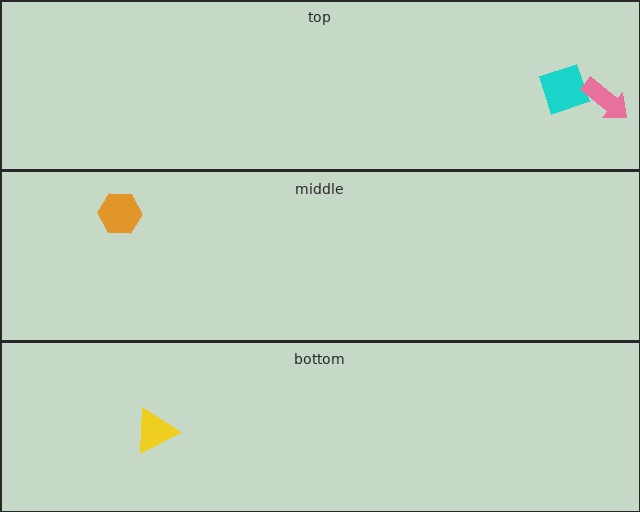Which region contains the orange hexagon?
The middle region.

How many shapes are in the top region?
2.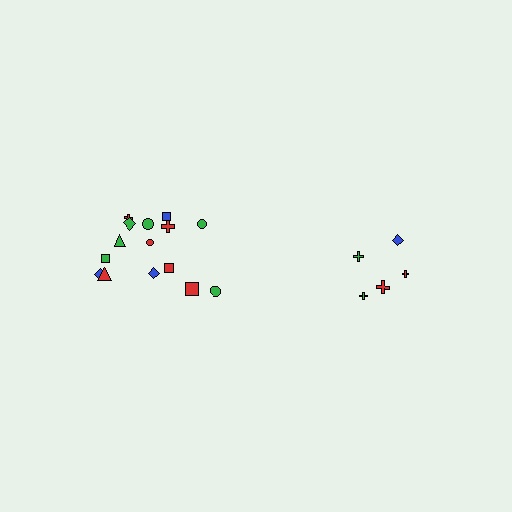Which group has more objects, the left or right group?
The left group.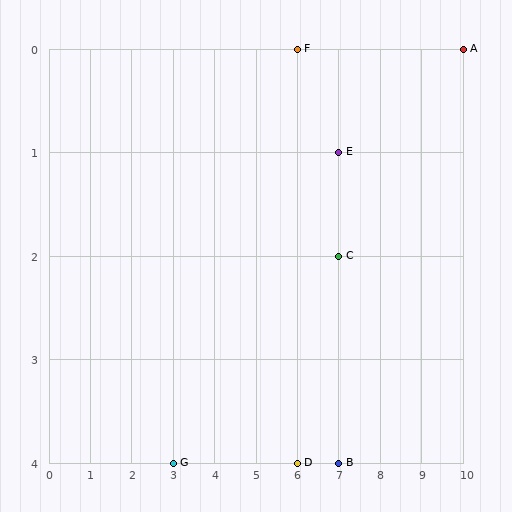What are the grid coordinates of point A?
Point A is at grid coordinates (10, 0).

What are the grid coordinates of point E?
Point E is at grid coordinates (7, 1).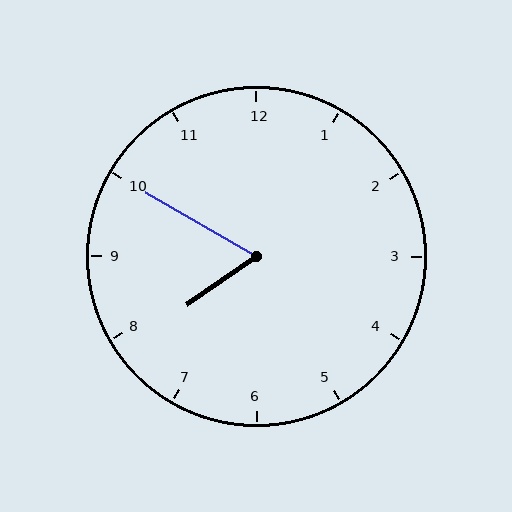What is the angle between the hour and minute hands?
Approximately 65 degrees.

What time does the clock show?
7:50.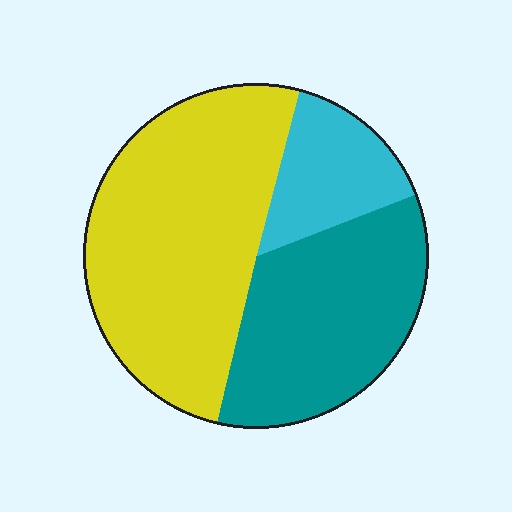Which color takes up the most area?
Yellow, at roughly 50%.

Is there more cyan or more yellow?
Yellow.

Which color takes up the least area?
Cyan, at roughly 15%.